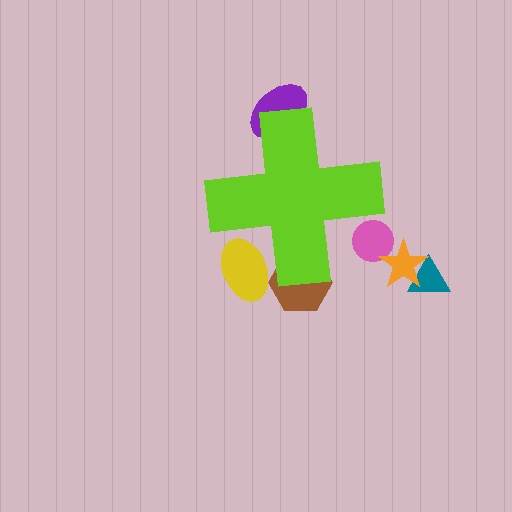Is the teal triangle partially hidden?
No, the teal triangle is fully visible.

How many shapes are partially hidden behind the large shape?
4 shapes are partially hidden.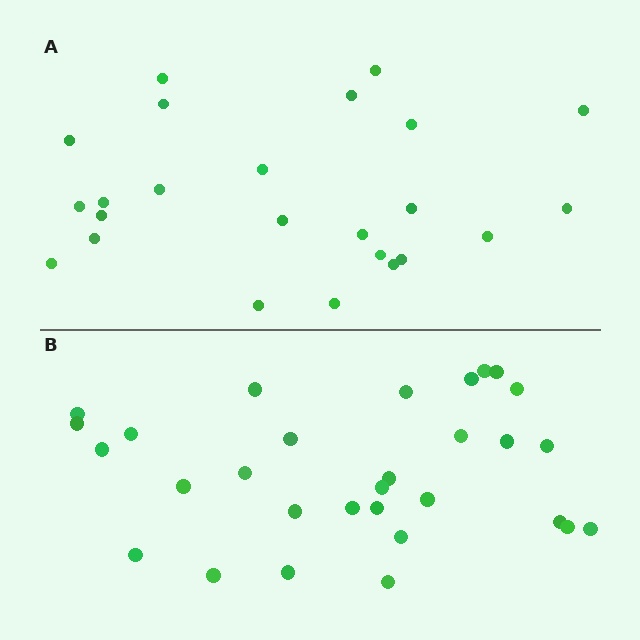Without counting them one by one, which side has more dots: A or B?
Region B (the bottom region) has more dots.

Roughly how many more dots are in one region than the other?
Region B has about 6 more dots than region A.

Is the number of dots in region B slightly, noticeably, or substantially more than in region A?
Region B has noticeably more, but not dramatically so. The ratio is roughly 1.2 to 1.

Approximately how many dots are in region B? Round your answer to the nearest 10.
About 30 dots.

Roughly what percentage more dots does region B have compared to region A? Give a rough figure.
About 25% more.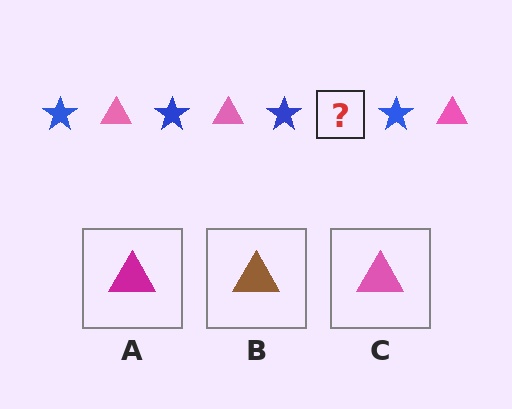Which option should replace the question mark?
Option C.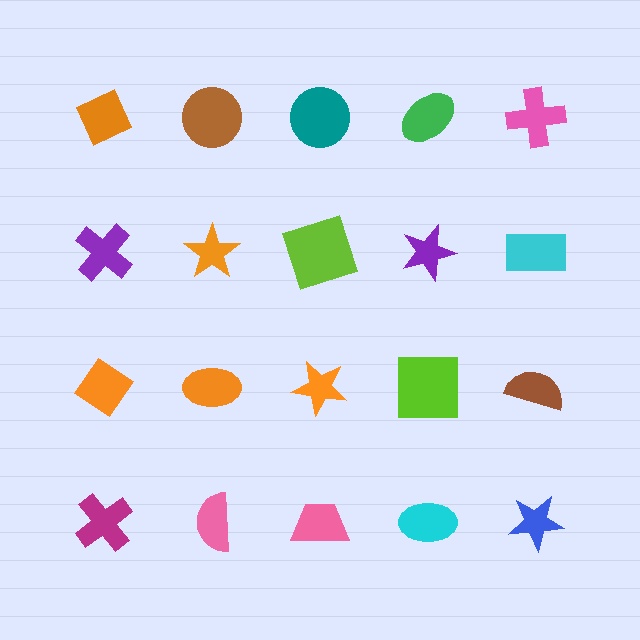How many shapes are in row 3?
5 shapes.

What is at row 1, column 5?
A pink cross.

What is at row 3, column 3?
An orange star.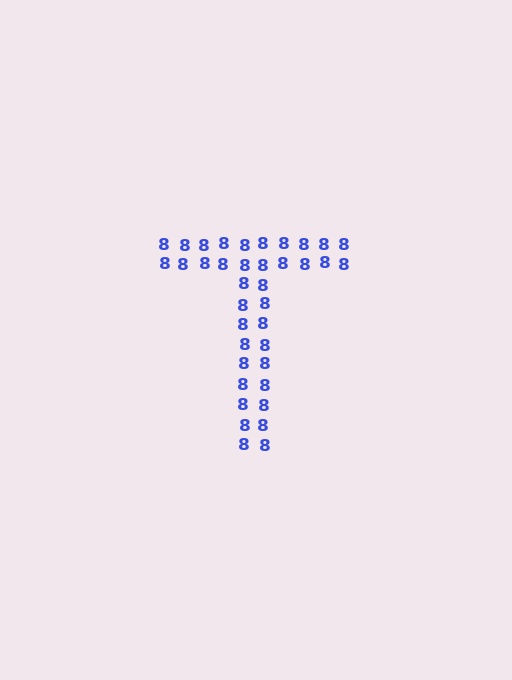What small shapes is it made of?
It is made of small digit 8's.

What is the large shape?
The large shape is the letter T.